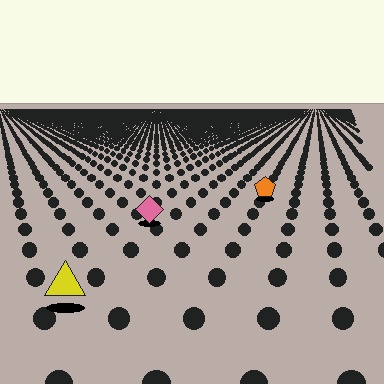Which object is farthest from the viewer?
The orange pentagon is farthest from the viewer. It appears smaller and the ground texture around it is denser.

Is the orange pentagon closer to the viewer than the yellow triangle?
No. The yellow triangle is closer — you can tell from the texture gradient: the ground texture is coarser near it.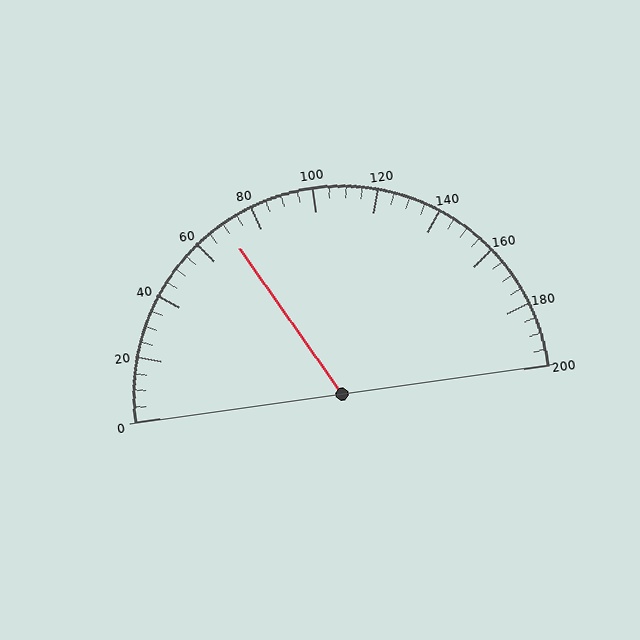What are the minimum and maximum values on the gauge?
The gauge ranges from 0 to 200.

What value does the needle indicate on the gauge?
The needle indicates approximately 70.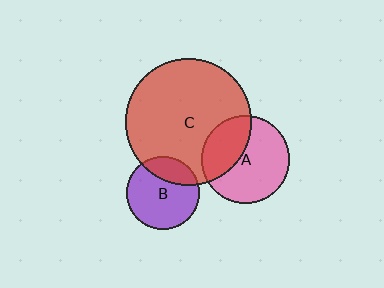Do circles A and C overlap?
Yes.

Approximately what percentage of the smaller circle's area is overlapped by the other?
Approximately 35%.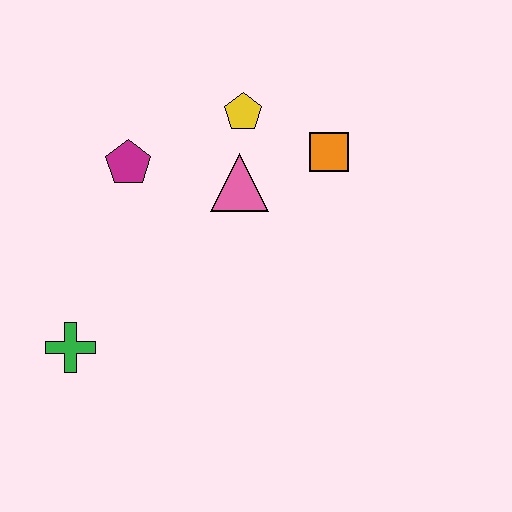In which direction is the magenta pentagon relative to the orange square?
The magenta pentagon is to the left of the orange square.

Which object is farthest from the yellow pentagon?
The green cross is farthest from the yellow pentagon.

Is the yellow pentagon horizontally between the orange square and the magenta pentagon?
Yes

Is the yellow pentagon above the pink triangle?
Yes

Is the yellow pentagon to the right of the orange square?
No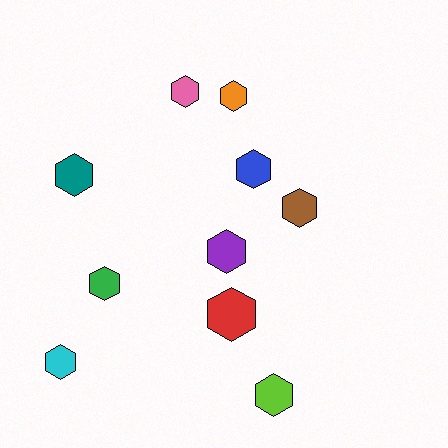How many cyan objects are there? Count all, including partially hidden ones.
There is 1 cyan object.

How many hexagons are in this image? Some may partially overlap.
There are 10 hexagons.